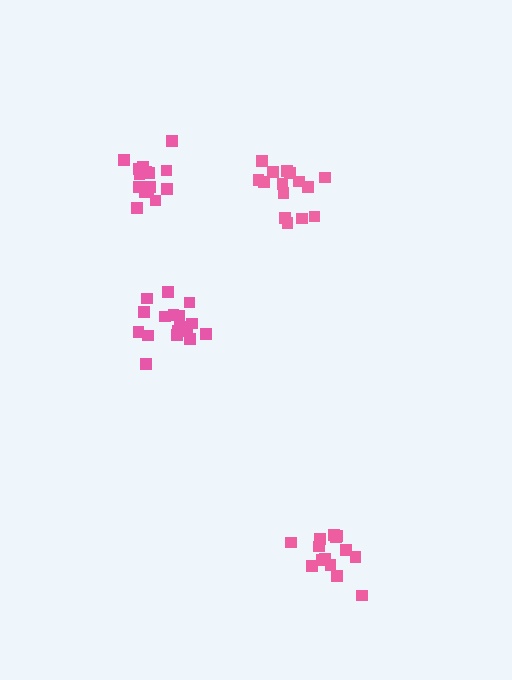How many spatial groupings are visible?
There are 4 spatial groupings.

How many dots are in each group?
Group 1: 16 dots, Group 2: 14 dots, Group 3: 16 dots, Group 4: 17 dots (63 total).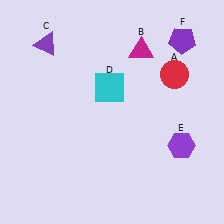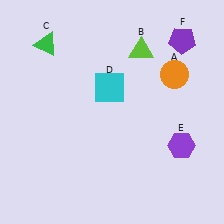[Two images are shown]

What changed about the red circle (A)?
In Image 1, A is red. In Image 2, it changed to orange.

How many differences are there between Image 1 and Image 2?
There are 3 differences between the two images.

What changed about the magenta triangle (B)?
In Image 1, B is magenta. In Image 2, it changed to lime.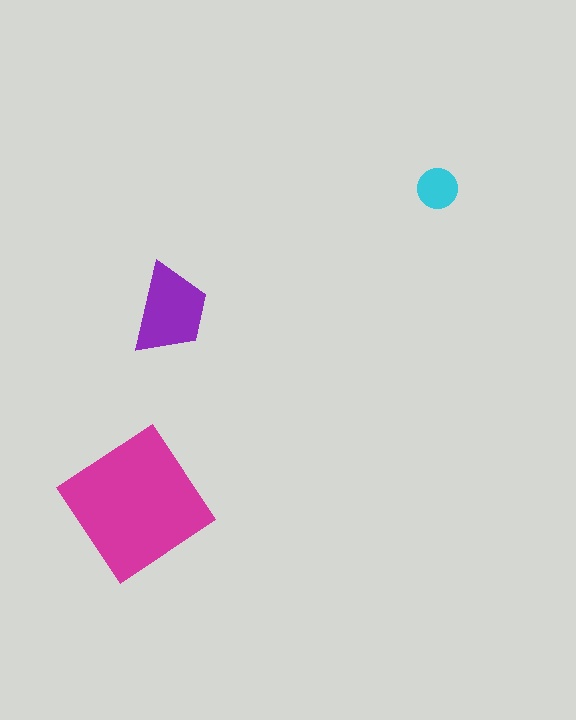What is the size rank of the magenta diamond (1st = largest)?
1st.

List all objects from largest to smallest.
The magenta diamond, the purple trapezoid, the cyan circle.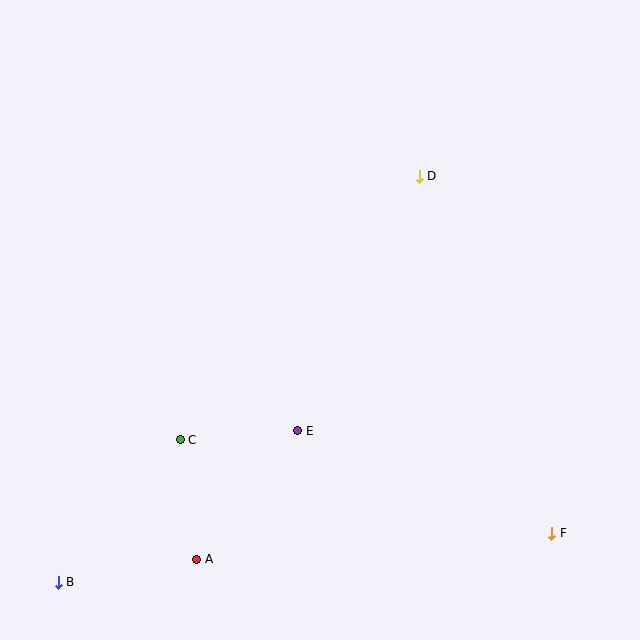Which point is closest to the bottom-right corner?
Point F is closest to the bottom-right corner.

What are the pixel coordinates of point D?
Point D is at (419, 176).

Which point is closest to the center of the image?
Point E at (298, 431) is closest to the center.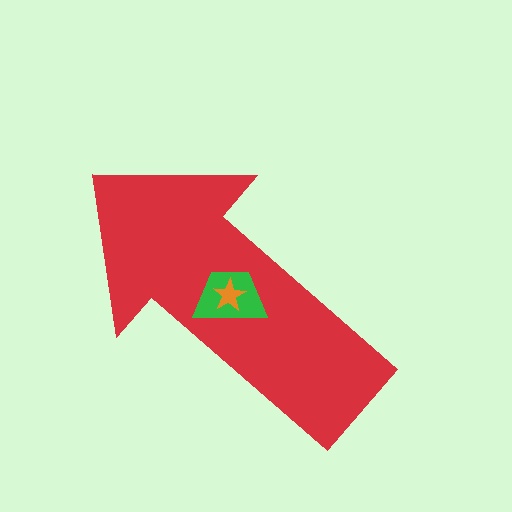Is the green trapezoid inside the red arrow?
Yes.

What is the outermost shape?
The red arrow.